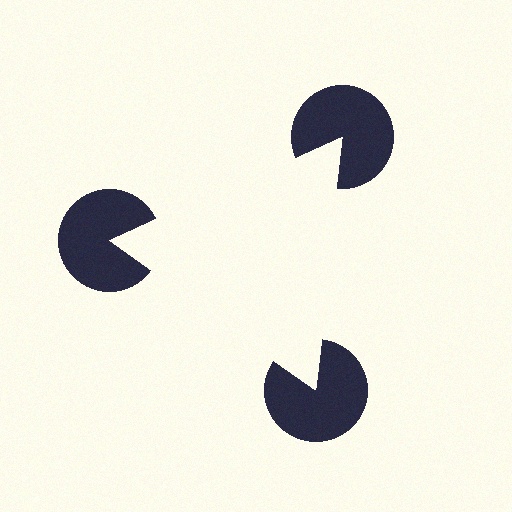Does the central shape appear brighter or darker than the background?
It typically appears slightly brighter than the background, even though no actual brightness change is drawn.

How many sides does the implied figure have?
3 sides.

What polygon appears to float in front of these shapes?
An illusory triangle — its edges are inferred from the aligned wedge cuts in the pac-man discs, not physically drawn.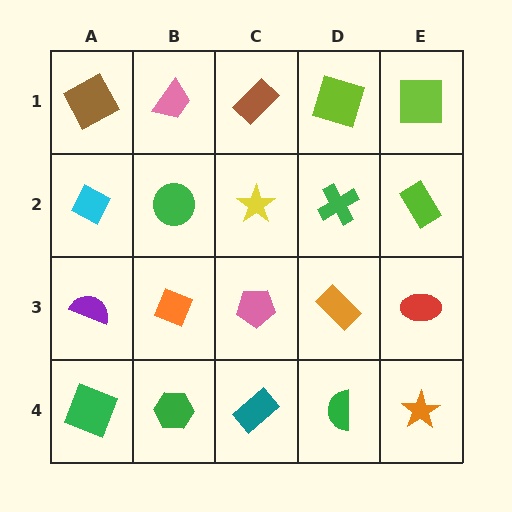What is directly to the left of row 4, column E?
A green semicircle.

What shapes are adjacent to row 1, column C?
A yellow star (row 2, column C), a pink trapezoid (row 1, column B), a lime square (row 1, column D).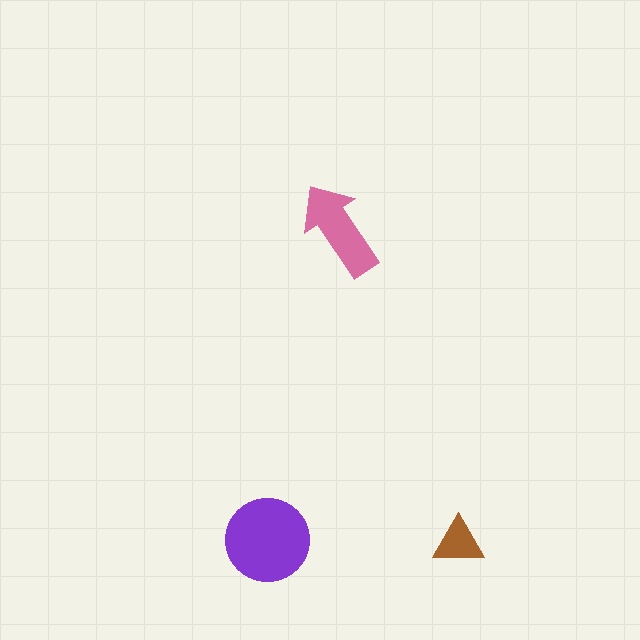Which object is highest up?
The pink arrow is topmost.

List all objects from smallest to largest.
The brown triangle, the pink arrow, the purple circle.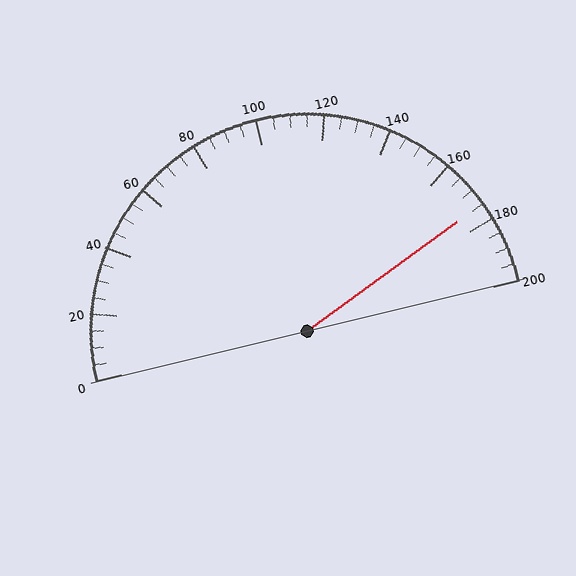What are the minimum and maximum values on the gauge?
The gauge ranges from 0 to 200.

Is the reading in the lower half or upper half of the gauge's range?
The reading is in the upper half of the range (0 to 200).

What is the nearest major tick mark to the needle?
The nearest major tick mark is 180.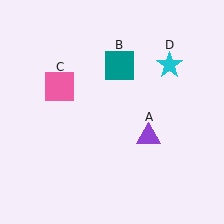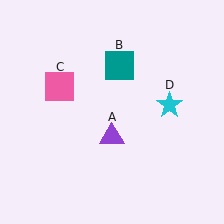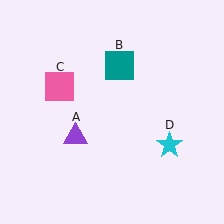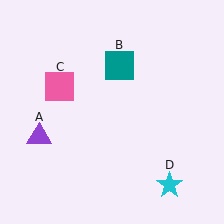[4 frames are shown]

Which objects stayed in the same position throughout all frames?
Teal square (object B) and pink square (object C) remained stationary.